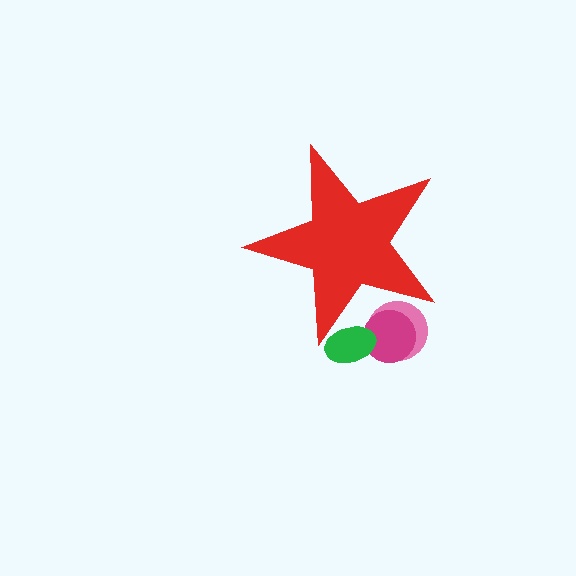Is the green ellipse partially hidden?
Yes, the green ellipse is partially hidden behind the red star.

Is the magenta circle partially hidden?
Yes, the magenta circle is partially hidden behind the red star.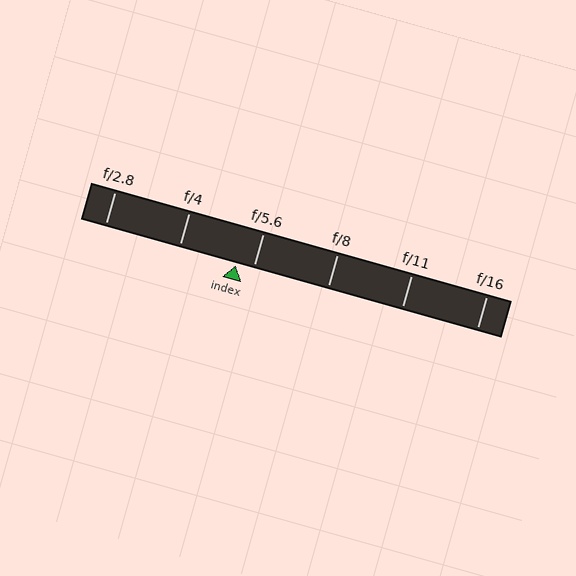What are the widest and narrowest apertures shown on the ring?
The widest aperture shown is f/2.8 and the narrowest is f/16.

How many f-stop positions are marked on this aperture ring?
There are 6 f-stop positions marked.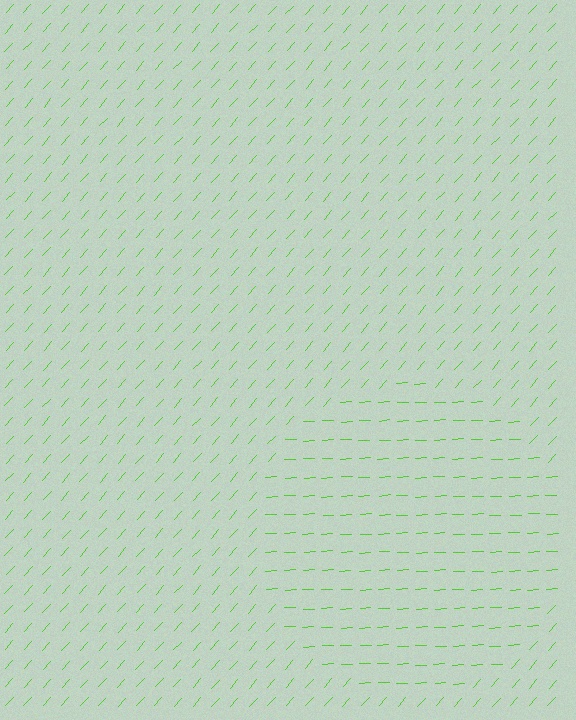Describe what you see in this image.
The image is filled with small lime line segments. A circle region in the image has lines oriented differently from the surrounding lines, creating a visible texture boundary.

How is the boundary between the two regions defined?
The boundary is defined purely by a change in line orientation (approximately 45 degrees difference). All lines are the same color and thickness.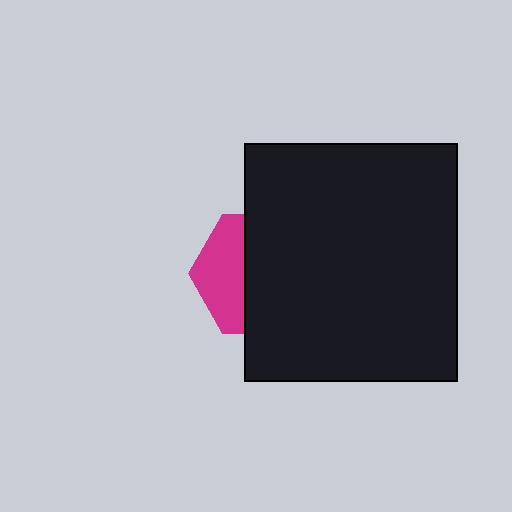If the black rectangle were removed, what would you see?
You would see the complete magenta hexagon.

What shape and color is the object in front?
The object in front is a black rectangle.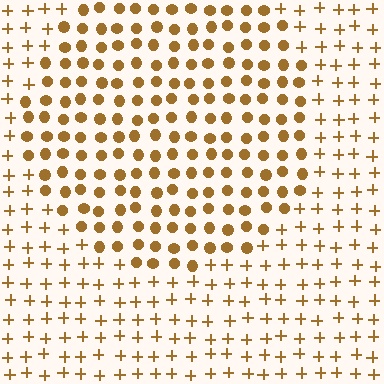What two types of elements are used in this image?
The image uses circles inside the circle region and plus signs outside it.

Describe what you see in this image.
The image is filled with small brown elements arranged in a uniform grid. A circle-shaped region contains circles, while the surrounding area contains plus signs. The boundary is defined purely by the change in element shape.